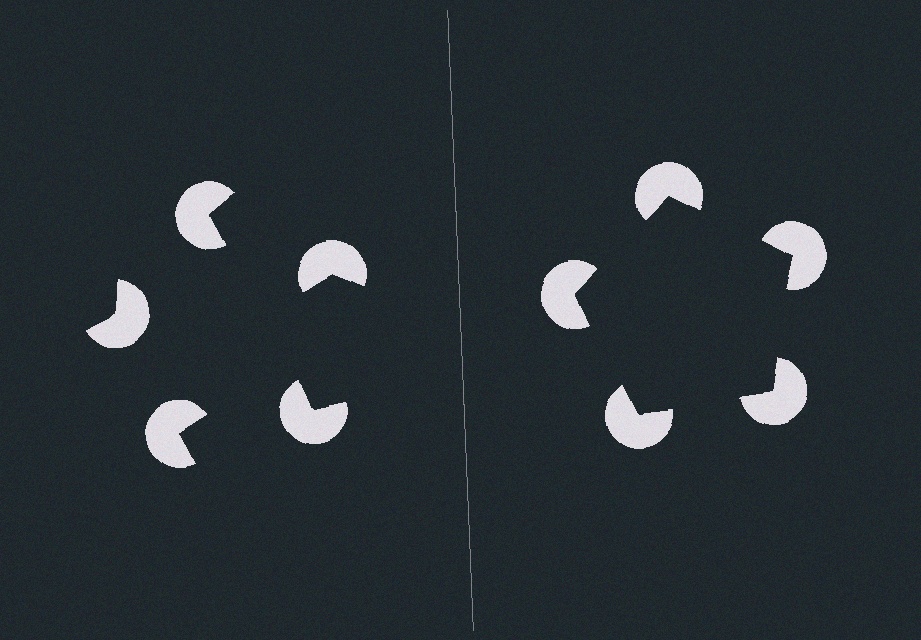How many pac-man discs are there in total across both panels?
10 — 5 on each side.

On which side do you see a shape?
An illusory pentagon appears on the right side. On the left side the wedge cuts are rotated, so no coherent shape forms.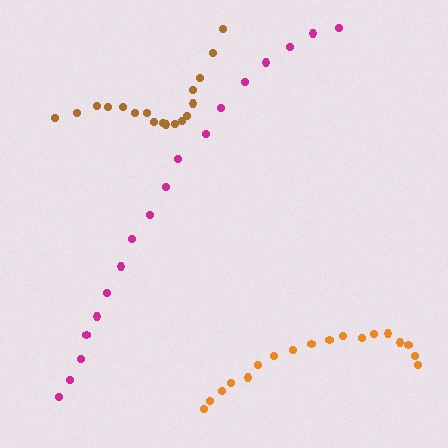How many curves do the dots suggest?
There are 3 distinct paths.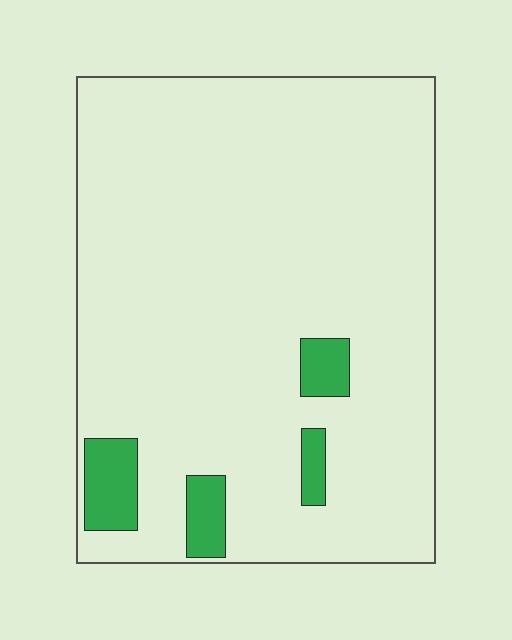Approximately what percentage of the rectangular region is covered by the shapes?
Approximately 10%.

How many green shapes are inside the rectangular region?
4.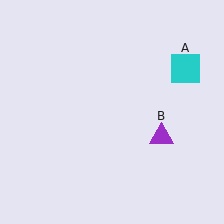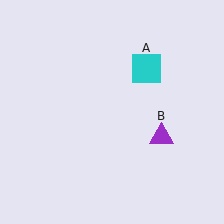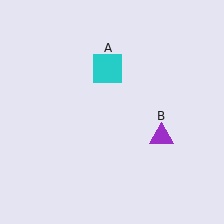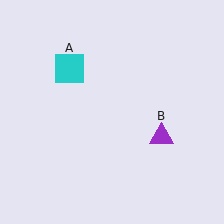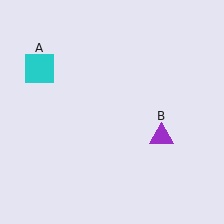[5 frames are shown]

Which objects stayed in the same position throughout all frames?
Purple triangle (object B) remained stationary.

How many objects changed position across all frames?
1 object changed position: cyan square (object A).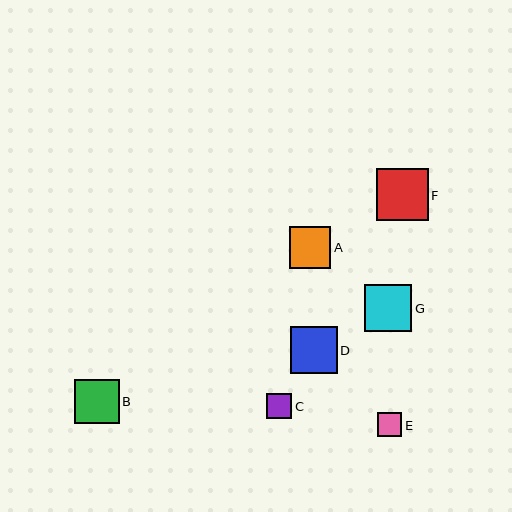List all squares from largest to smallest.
From largest to smallest: F, D, G, B, A, C, E.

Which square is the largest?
Square F is the largest with a size of approximately 52 pixels.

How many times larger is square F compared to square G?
Square F is approximately 1.1 times the size of square G.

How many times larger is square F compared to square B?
Square F is approximately 1.2 times the size of square B.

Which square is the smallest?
Square E is the smallest with a size of approximately 24 pixels.